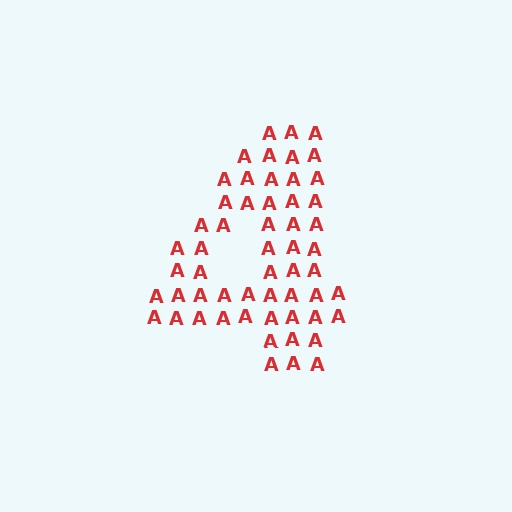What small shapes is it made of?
It is made of small letter A's.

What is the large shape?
The large shape is the digit 4.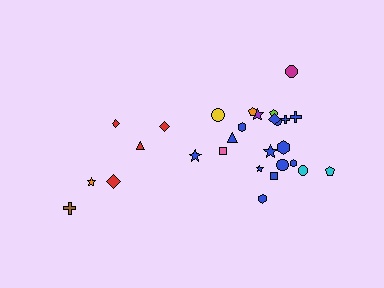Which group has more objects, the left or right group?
The right group.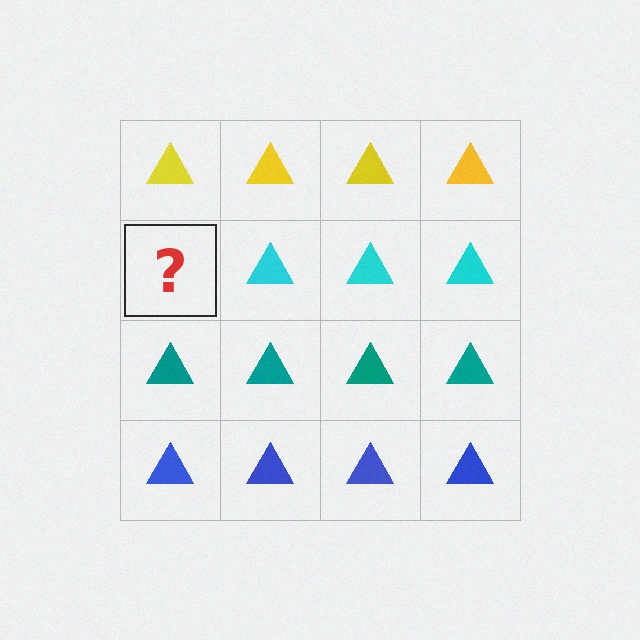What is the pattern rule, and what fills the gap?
The rule is that each row has a consistent color. The gap should be filled with a cyan triangle.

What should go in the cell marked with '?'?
The missing cell should contain a cyan triangle.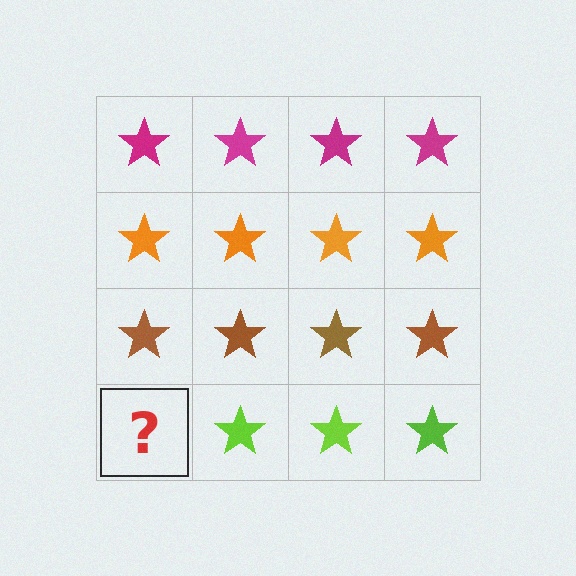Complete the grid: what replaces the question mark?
The question mark should be replaced with a lime star.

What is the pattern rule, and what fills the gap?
The rule is that each row has a consistent color. The gap should be filled with a lime star.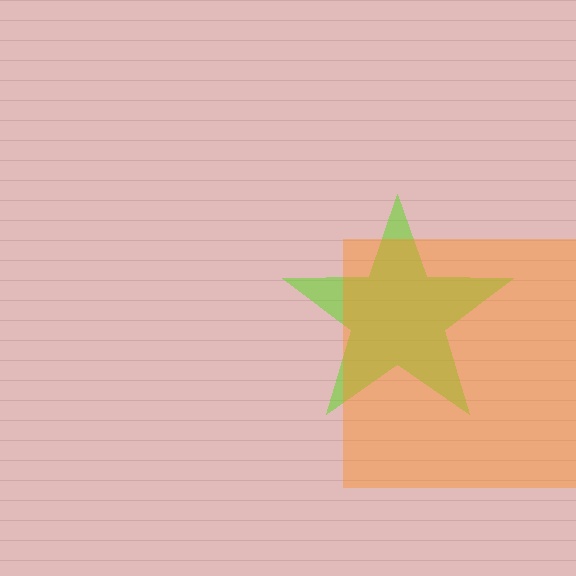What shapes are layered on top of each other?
The layered shapes are: a lime star, an orange square.